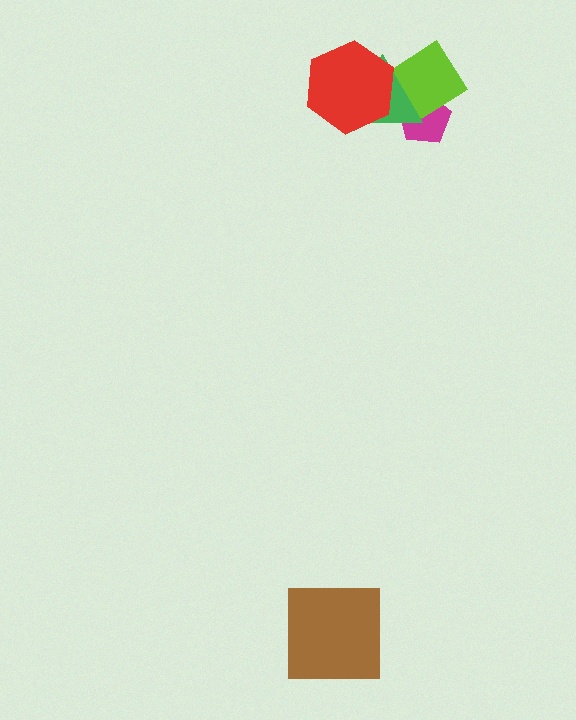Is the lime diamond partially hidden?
Yes, it is partially covered by another shape.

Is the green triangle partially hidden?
Yes, it is partially covered by another shape.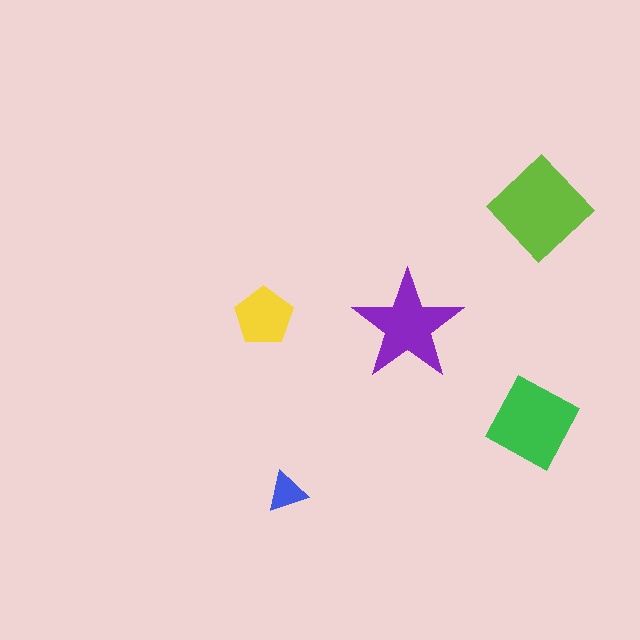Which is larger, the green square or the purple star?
The green square.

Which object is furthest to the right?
The lime diamond is rightmost.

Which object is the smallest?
The blue triangle.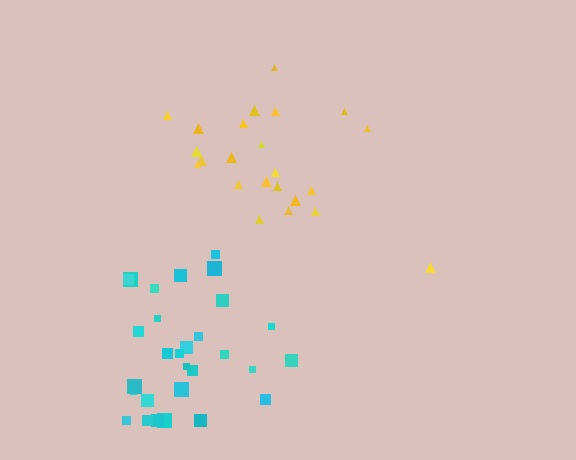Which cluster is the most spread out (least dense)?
Yellow.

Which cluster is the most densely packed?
Cyan.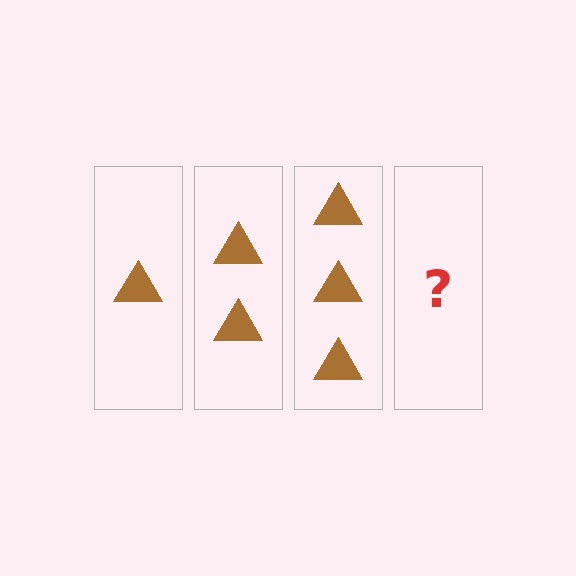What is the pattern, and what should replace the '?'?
The pattern is that each step adds one more triangle. The '?' should be 4 triangles.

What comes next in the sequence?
The next element should be 4 triangles.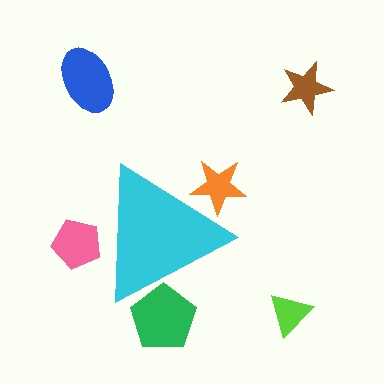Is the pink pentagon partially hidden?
Yes, the pink pentagon is partially hidden behind the cyan triangle.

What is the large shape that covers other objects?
A cyan triangle.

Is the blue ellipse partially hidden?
No, the blue ellipse is fully visible.